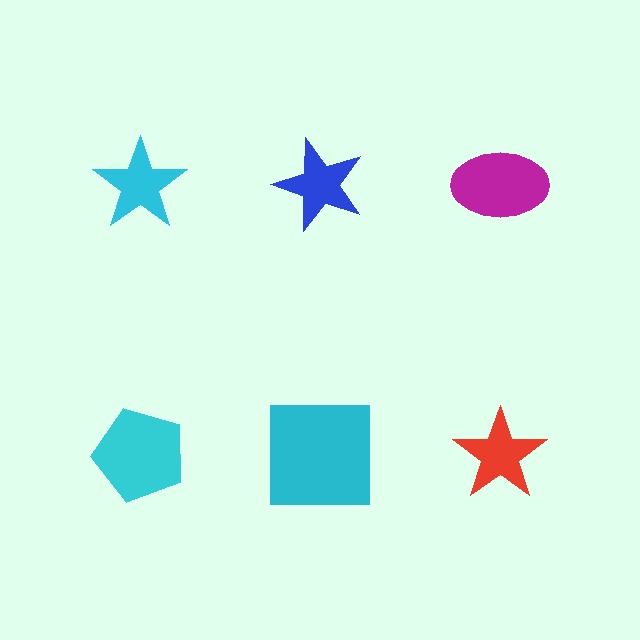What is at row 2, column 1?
A cyan pentagon.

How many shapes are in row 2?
3 shapes.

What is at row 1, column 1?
A cyan star.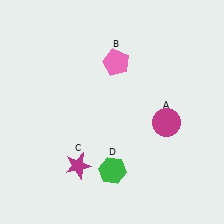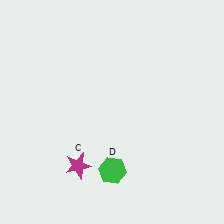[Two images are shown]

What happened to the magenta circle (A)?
The magenta circle (A) was removed in Image 2. It was in the bottom-right area of Image 1.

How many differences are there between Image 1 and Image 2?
There are 2 differences between the two images.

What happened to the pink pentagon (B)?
The pink pentagon (B) was removed in Image 2. It was in the top-right area of Image 1.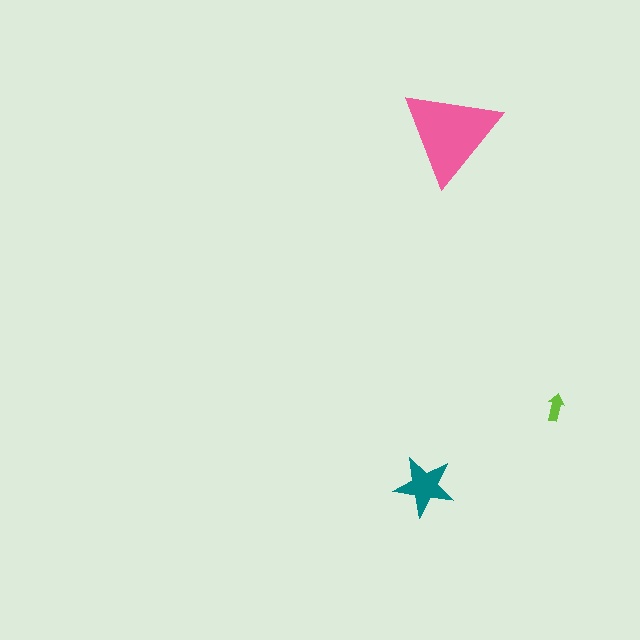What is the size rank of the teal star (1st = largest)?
2nd.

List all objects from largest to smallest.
The pink triangle, the teal star, the lime arrow.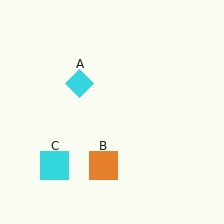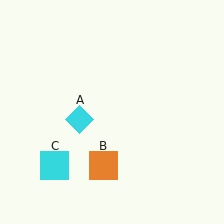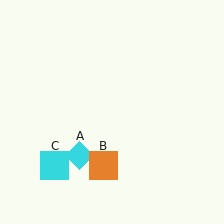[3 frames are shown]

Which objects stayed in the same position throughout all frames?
Orange square (object B) and cyan square (object C) remained stationary.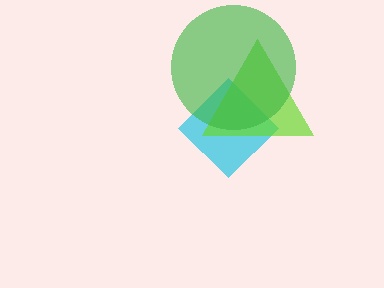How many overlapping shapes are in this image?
There are 3 overlapping shapes in the image.